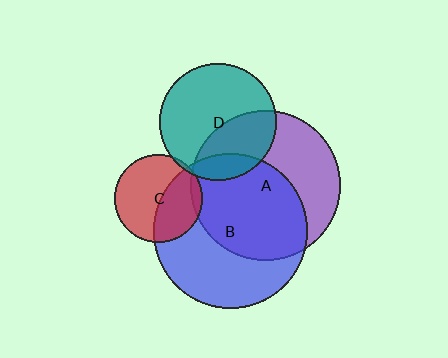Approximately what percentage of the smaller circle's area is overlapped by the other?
Approximately 5%.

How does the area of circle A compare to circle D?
Approximately 1.6 times.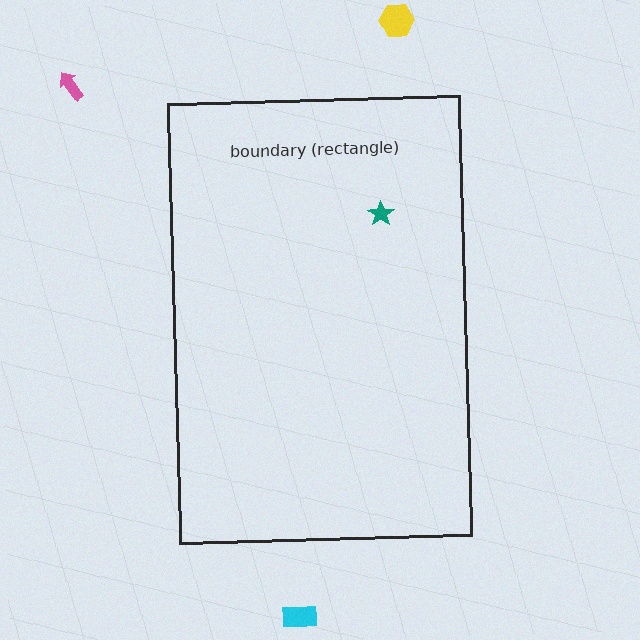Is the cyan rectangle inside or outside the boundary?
Outside.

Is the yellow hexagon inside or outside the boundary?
Outside.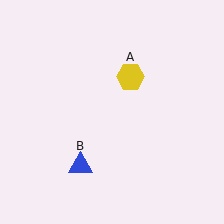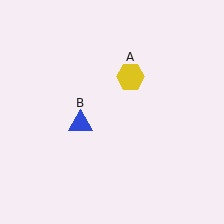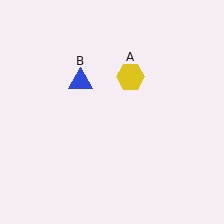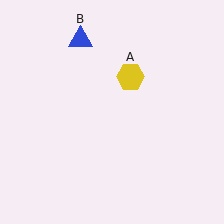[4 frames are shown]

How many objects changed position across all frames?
1 object changed position: blue triangle (object B).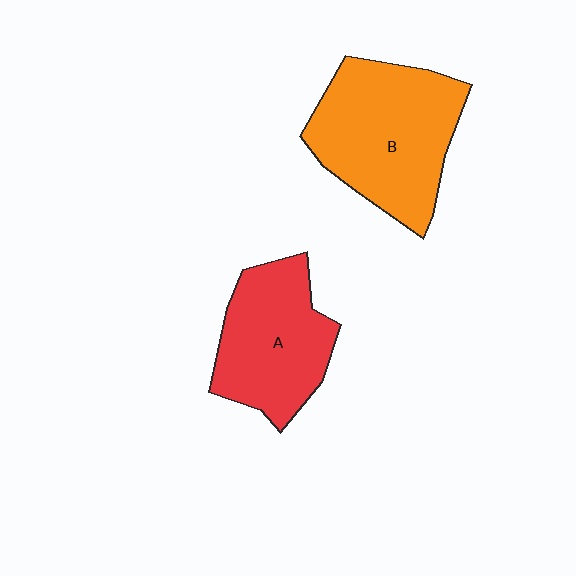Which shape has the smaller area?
Shape A (red).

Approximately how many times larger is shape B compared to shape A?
Approximately 1.3 times.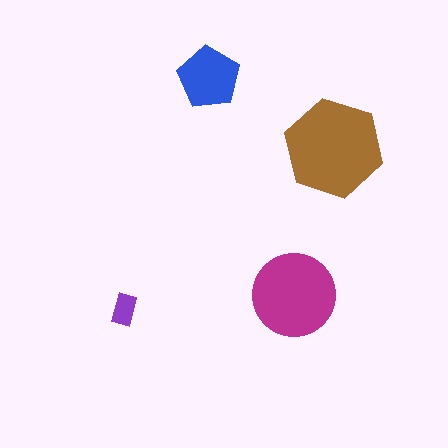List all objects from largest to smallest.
The brown hexagon, the magenta circle, the blue pentagon, the purple rectangle.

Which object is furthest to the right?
The brown hexagon is rightmost.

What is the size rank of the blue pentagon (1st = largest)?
3rd.